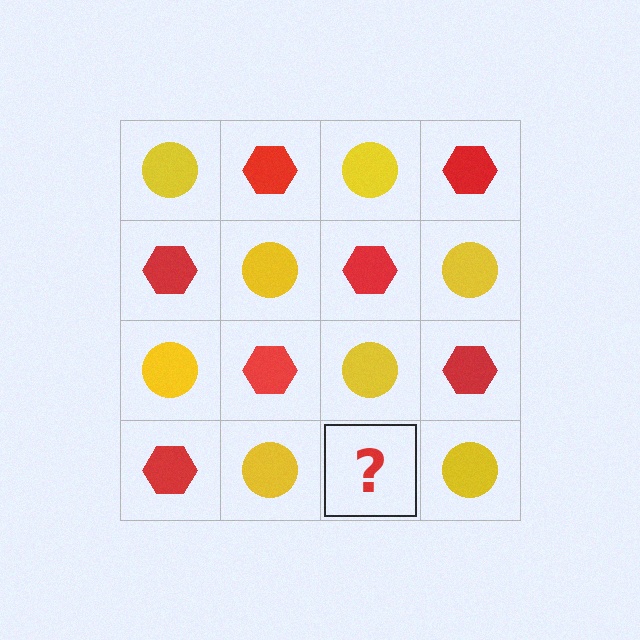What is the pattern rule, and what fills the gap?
The rule is that it alternates yellow circle and red hexagon in a checkerboard pattern. The gap should be filled with a red hexagon.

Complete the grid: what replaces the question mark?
The question mark should be replaced with a red hexagon.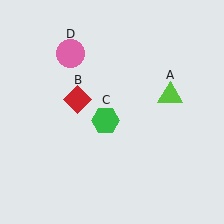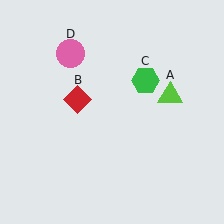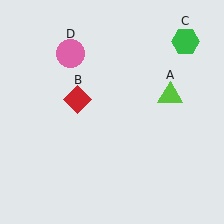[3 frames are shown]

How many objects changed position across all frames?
1 object changed position: green hexagon (object C).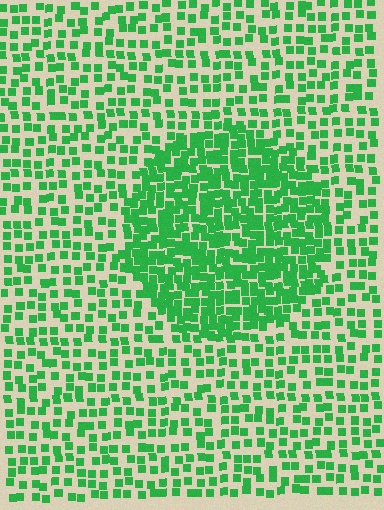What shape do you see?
I see a circle.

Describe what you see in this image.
The image contains small green elements arranged at two different densities. A circle-shaped region is visible where the elements are more densely packed than the surrounding area.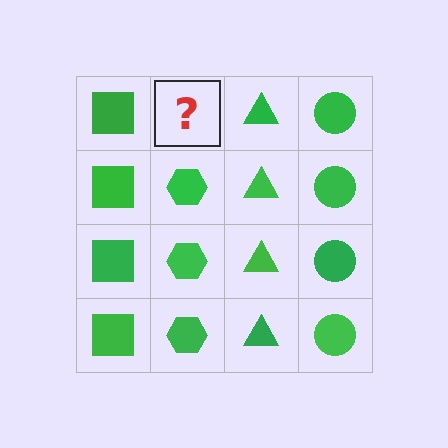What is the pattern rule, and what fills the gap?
The rule is that each column has a consistent shape. The gap should be filled with a green hexagon.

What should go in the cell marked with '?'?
The missing cell should contain a green hexagon.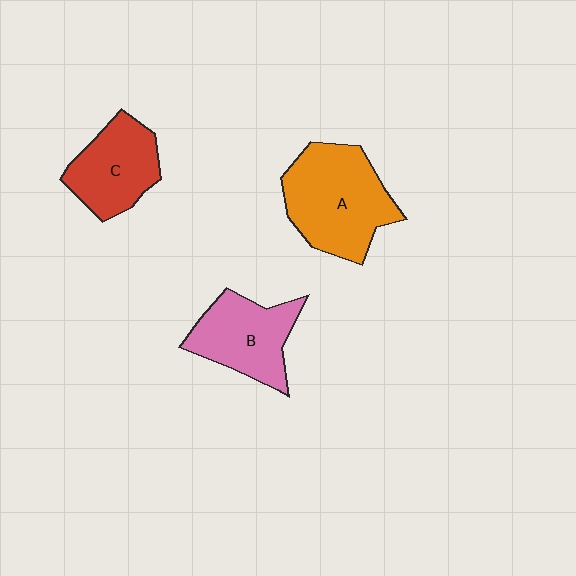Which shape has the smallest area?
Shape C (red).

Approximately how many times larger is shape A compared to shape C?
Approximately 1.4 times.